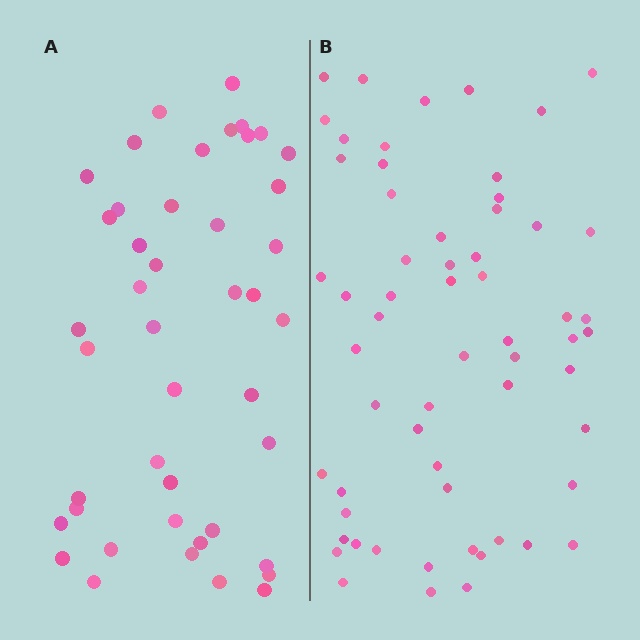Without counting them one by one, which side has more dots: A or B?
Region B (the right region) has more dots.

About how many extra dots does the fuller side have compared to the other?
Region B has approximately 15 more dots than region A.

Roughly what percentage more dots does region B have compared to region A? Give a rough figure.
About 35% more.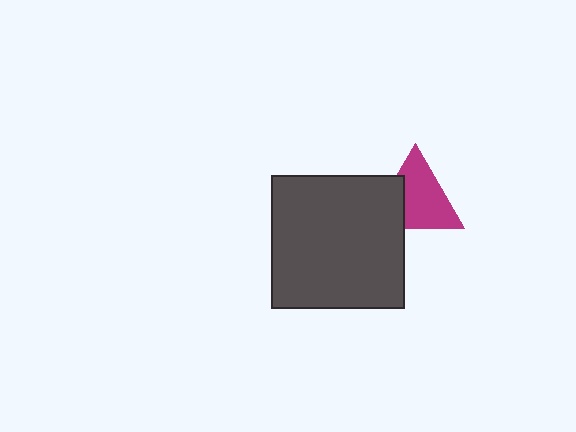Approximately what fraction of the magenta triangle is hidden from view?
Roughly 31% of the magenta triangle is hidden behind the dark gray square.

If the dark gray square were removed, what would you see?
You would see the complete magenta triangle.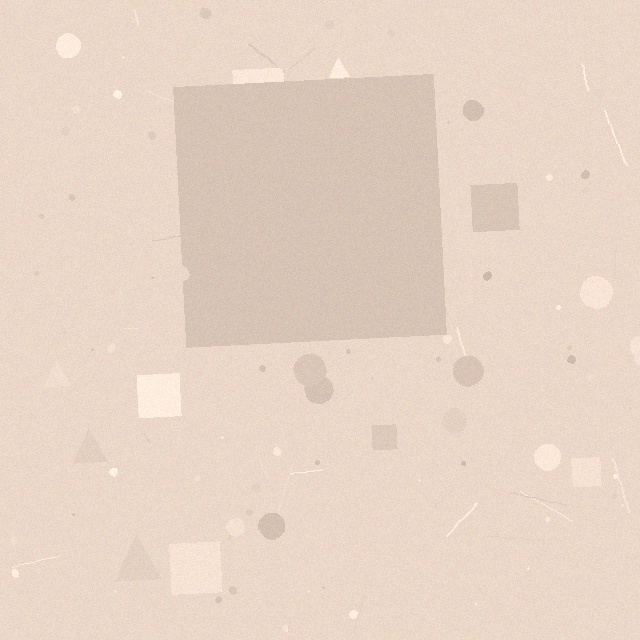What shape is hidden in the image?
A square is hidden in the image.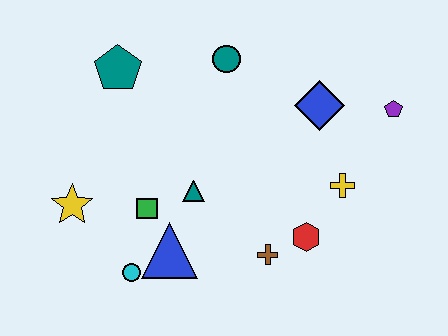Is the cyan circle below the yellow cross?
Yes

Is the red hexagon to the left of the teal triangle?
No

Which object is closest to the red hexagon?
The brown cross is closest to the red hexagon.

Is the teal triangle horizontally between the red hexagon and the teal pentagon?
Yes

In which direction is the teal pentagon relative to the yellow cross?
The teal pentagon is to the left of the yellow cross.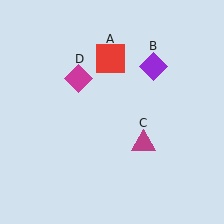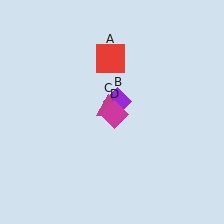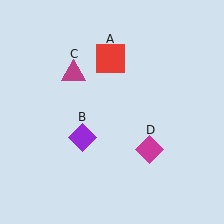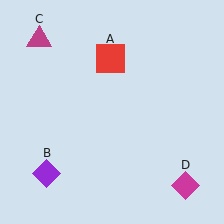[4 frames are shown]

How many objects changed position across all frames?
3 objects changed position: purple diamond (object B), magenta triangle (object C), magenta diamond (object D).